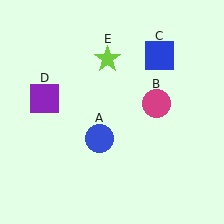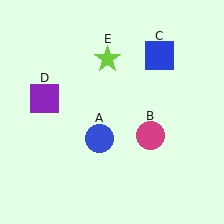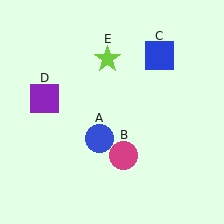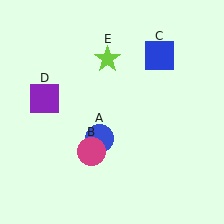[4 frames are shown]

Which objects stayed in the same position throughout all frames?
Blue circle (object A) and blue square (object C) and purple square (object D) and lime star (object E) remained stationary.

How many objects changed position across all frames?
1 object changed position: magenta circle (object B).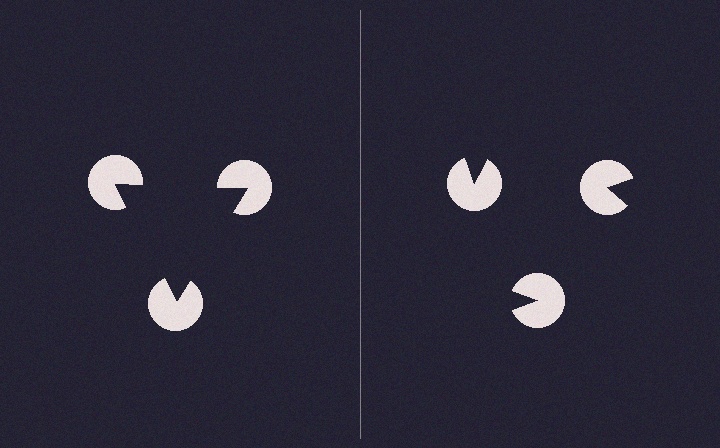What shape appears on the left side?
An illusory triangle.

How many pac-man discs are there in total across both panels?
6 — 3 on each side.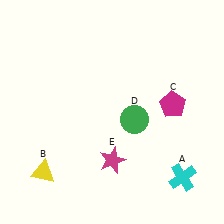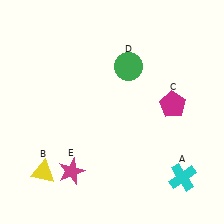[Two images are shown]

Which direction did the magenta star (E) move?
The magenta star (E) moved left.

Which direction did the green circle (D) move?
The green circle (D) moved up.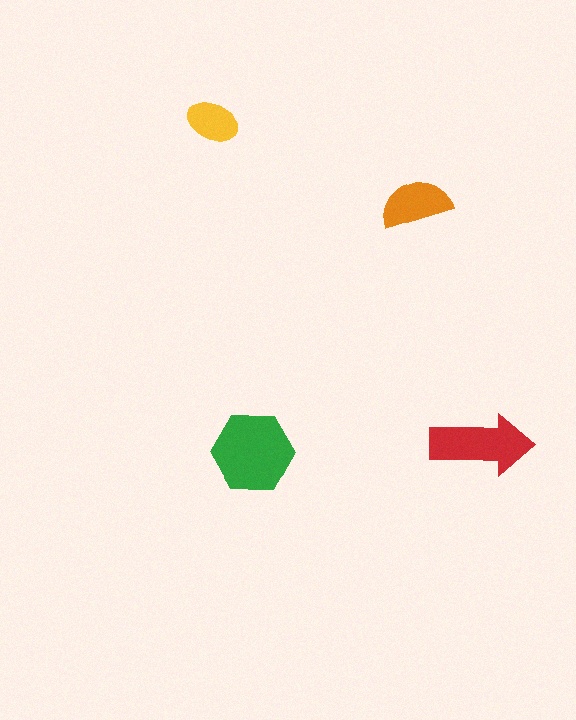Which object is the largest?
The green hexagon.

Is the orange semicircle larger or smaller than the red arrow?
Smaller.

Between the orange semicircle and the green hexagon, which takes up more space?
The green hexagon.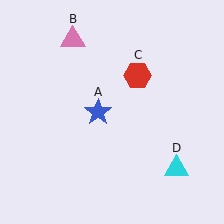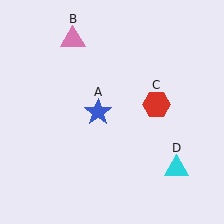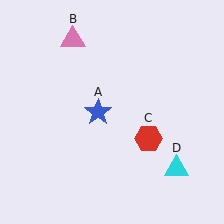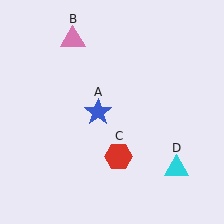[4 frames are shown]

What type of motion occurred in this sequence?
The red hexagon (object C) rotated clockwise around the center of the scene.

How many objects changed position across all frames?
1 object changed position: red hexagon (object C).